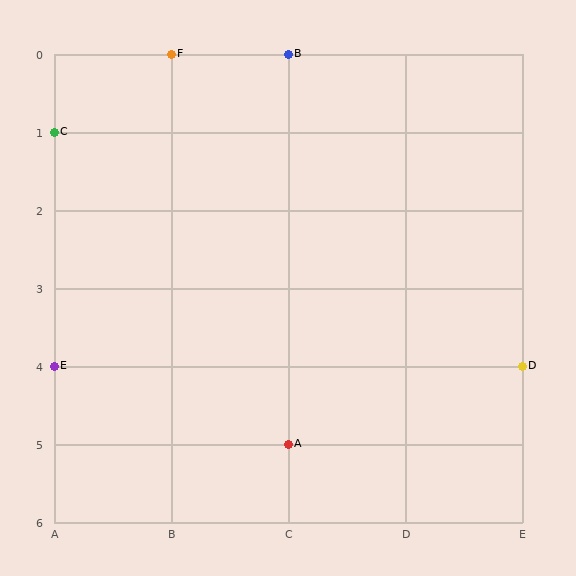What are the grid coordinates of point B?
Point B is at grid coordinates (C, 0).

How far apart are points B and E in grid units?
Points B and E are 2 columns and 4 rows apart (about 4.5 grid units diagonally).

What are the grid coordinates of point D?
Point D is at grid coordinates (E, 4).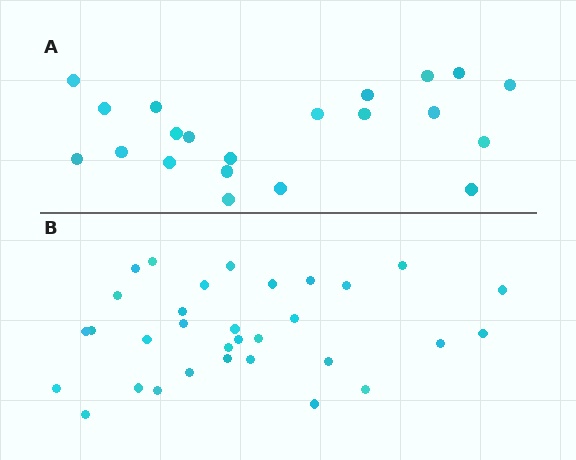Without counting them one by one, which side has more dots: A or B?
Region B (the bottom region) has more dots.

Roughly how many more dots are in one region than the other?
Region B has roughly 12 or so more dots than region A.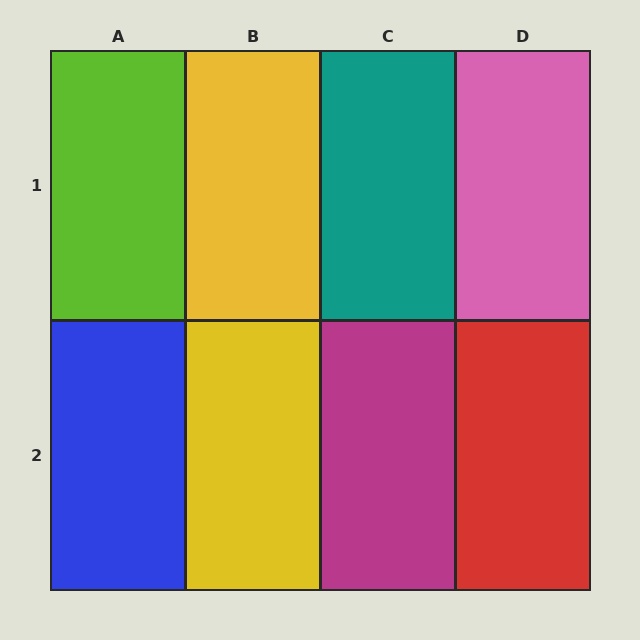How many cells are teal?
1 cell is teal.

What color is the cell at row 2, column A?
Blue.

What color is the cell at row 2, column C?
Magenta.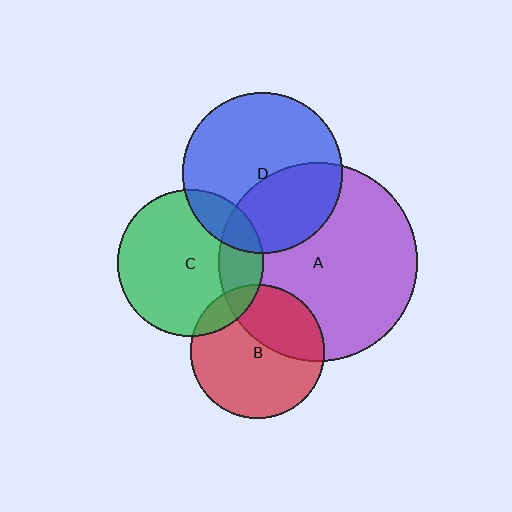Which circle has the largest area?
Circle A (purple).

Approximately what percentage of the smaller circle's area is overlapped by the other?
Approximately 15%.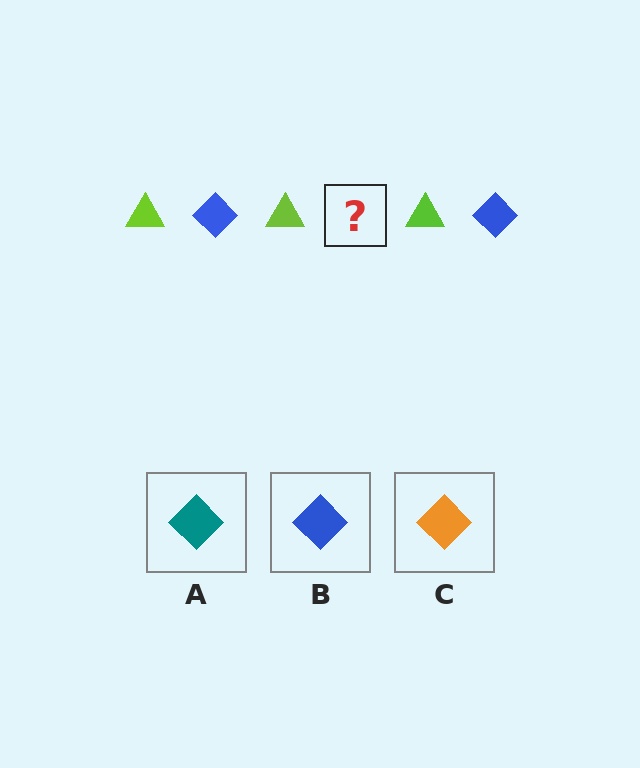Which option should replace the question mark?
Option B.